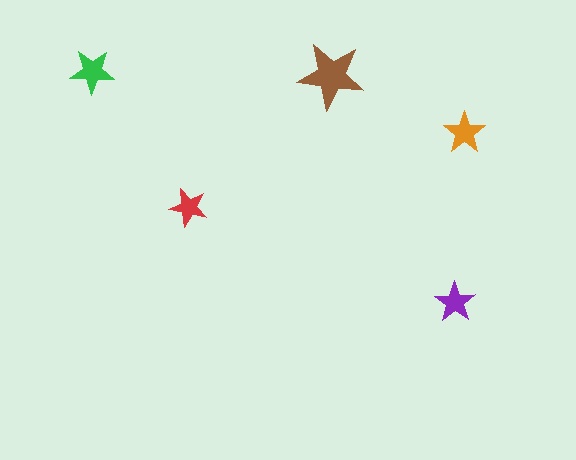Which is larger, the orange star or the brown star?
The brown one.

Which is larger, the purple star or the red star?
The purple one.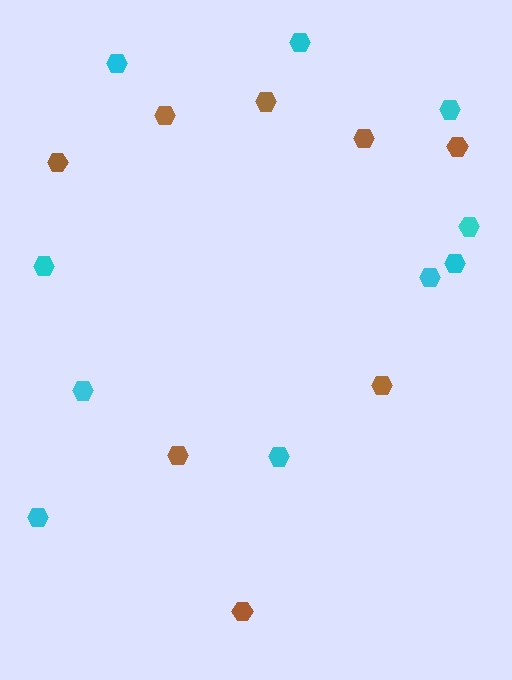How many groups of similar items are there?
There are 2 groups: one group of brown hexagons (8) and one group of cyan hexagons (10).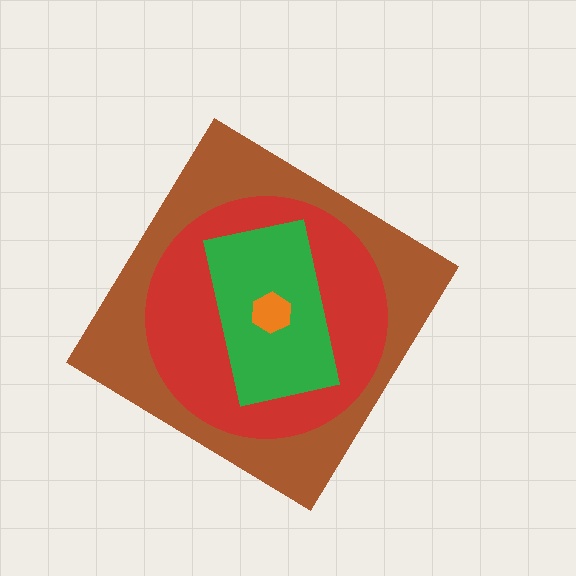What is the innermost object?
The orange hexagon.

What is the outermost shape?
The brown diamond.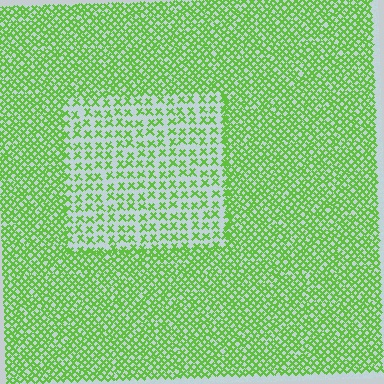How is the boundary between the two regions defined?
The boundary is defined by a change in element density (approximately 2.1x ratio). All elements are the same color, size, and shape.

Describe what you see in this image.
The image contains small lime elements arranged at two different densities. A rectangle-shaped region is visible where the elements are less densely packed than the surrounding area.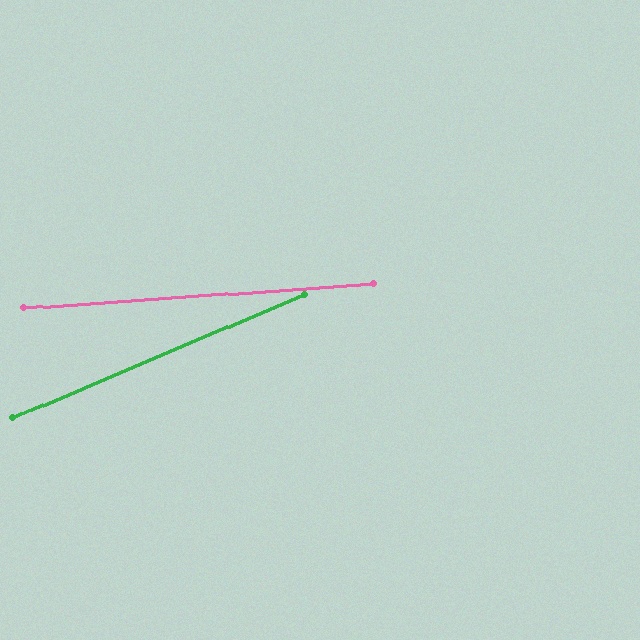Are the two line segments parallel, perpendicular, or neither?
Neither parallel nor perpendicular — they differ by about 19°.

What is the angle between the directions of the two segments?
Approximately 19 degrees.